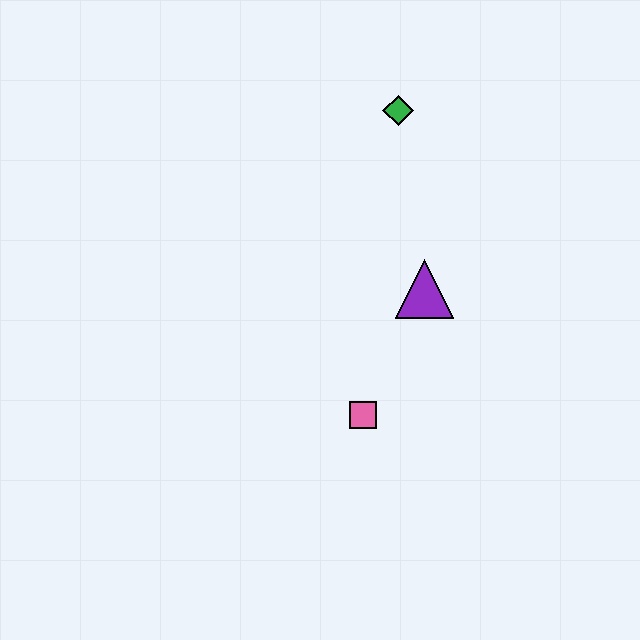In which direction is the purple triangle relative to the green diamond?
The purple triangle is below the green diamond.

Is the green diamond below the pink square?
No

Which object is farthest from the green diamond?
The pink square is farthest from the green diamond.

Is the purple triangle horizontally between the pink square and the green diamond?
No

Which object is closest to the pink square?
The purple triangle is closest to the pink square.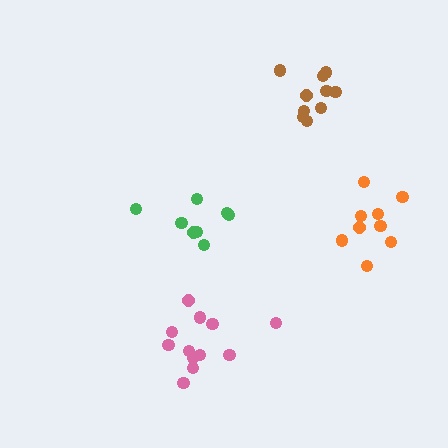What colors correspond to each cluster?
The clusters are colored: orange, brown, green, pink.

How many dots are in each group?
Group 1: 9 dots, Group 2: 10 dots, Group 3: 8 dots, Group 4: 12 dots (39 total).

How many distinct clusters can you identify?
There are 4 distinct clusters.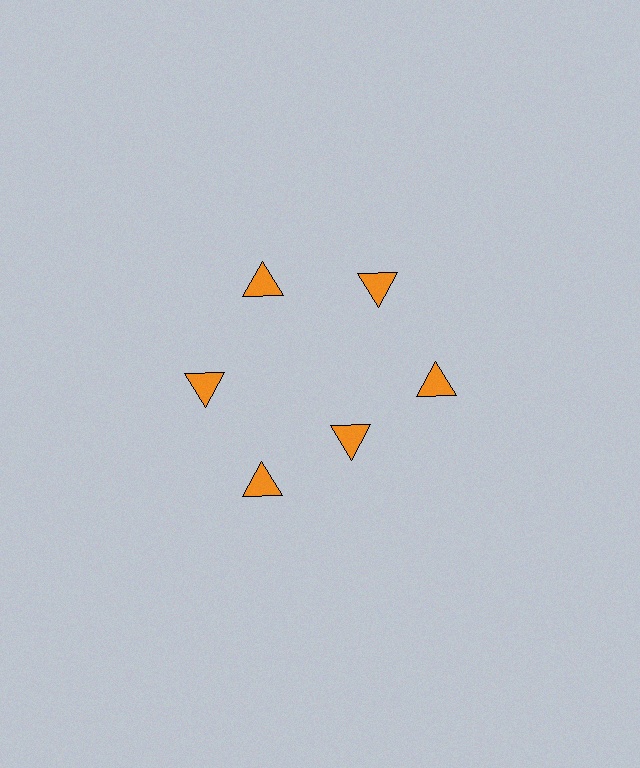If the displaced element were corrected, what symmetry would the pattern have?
It would have 6-fold rotational symmetry — the pattern would map onto itself every 60 degrees.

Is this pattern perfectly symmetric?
No. The 6 orange triangles are arranged in a ring, but one element near the 5 o'clock position is pulled inward toward the center, breaking the 6-fold rotational symmetry.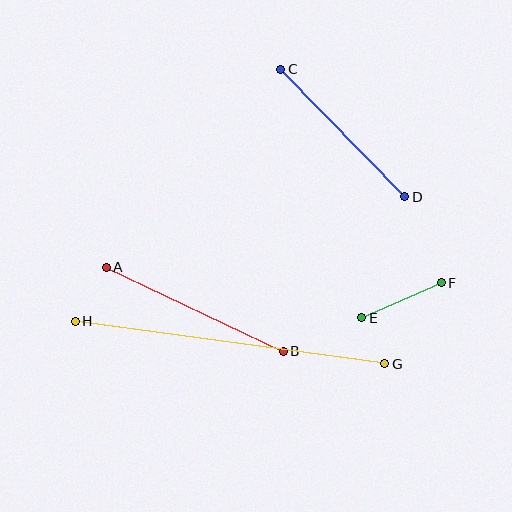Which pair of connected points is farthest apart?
Points G and H are farthest apart.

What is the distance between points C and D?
The distance is approximately 178 pixels.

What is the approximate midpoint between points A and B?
The midpoint is at approximately (195, 309) pixels.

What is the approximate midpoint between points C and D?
The midpoint is at approximately (343, 133) pixels.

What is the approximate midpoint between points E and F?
The midpoint is at approximately (402, 300) pixels.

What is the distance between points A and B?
The distance is approximately 196 pixels.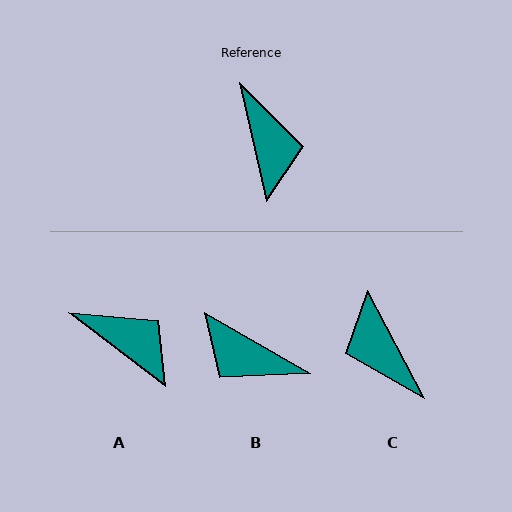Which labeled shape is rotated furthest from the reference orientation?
C, about 165 degrees away.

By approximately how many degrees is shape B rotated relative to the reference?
Approximately 133 degrees clockwise.